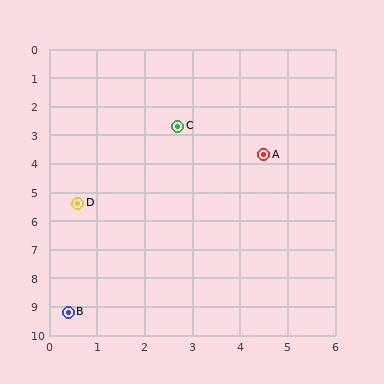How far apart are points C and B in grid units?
Points C and B are about 6.9 grid units apart.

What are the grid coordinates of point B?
Point B is at approximately (0.4, 9.2).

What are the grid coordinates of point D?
Point D is at approximately (0.6, 5.4).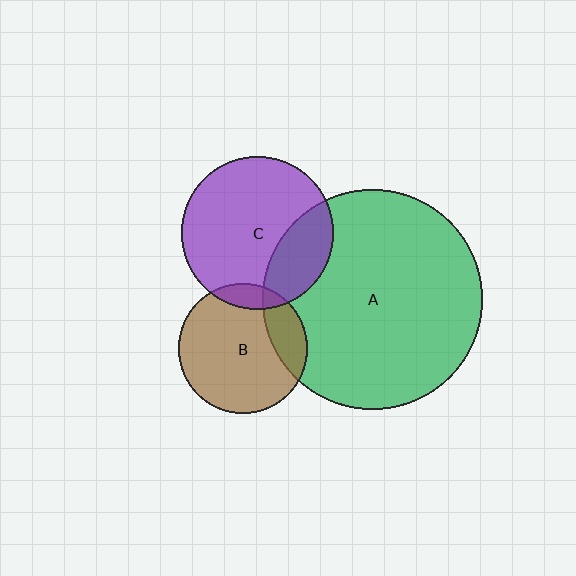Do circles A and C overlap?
Yes.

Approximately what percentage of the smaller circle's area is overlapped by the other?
Approximately 25%.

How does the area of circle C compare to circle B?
Approximately 1.4 times.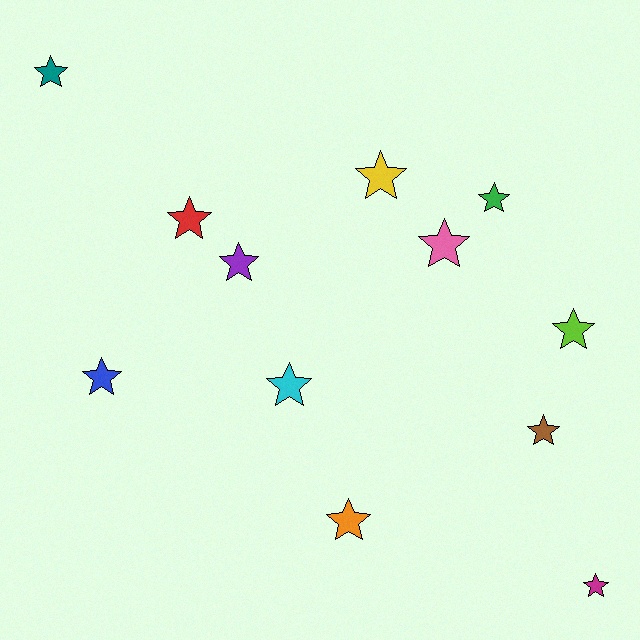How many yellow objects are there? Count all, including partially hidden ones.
There is 1 yellow object.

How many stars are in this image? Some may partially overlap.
There are 12 stars.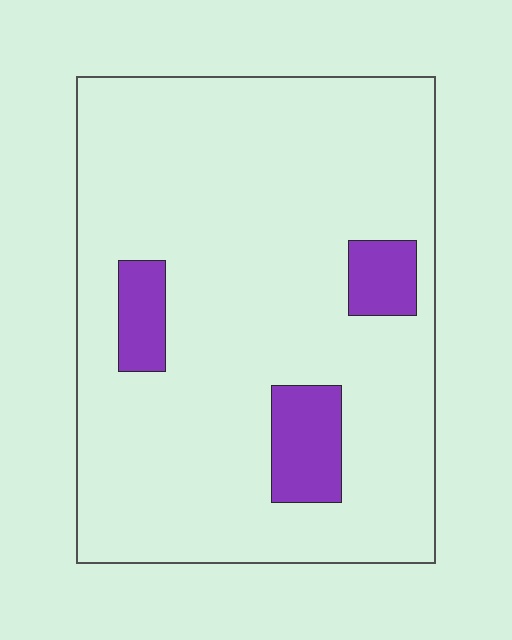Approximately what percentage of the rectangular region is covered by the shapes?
Approximately 10%.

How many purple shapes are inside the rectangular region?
3.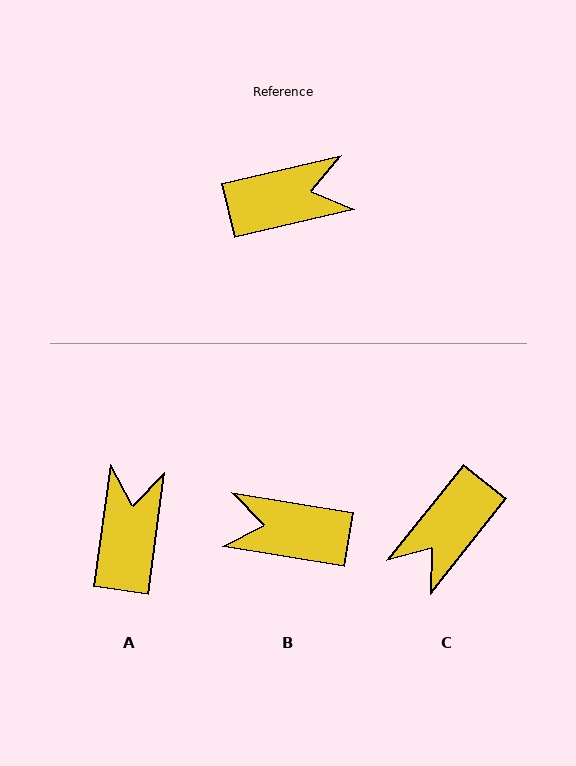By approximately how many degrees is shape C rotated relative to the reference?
Approximately 141 degrees clockwise.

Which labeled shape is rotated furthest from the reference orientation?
B, about 158 degrees away.